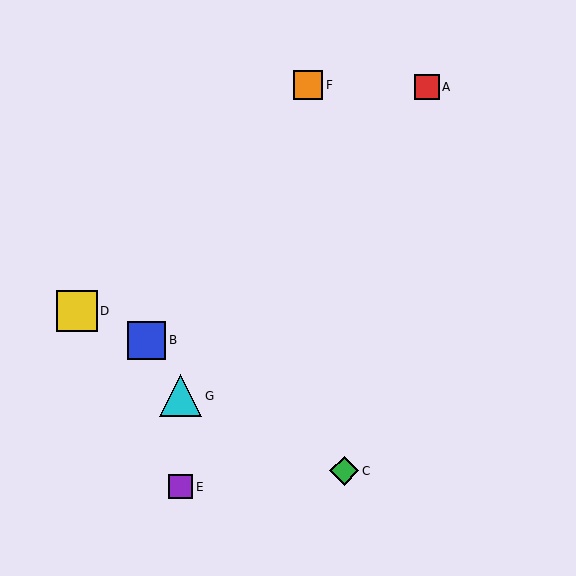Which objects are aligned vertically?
Objects E, G are aligned vertically.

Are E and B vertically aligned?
No, E is at x≈181 and B is at x≈147.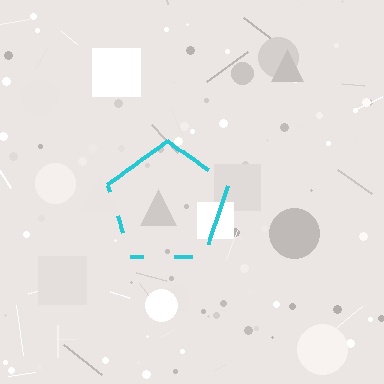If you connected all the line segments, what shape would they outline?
They would outline a pentagon.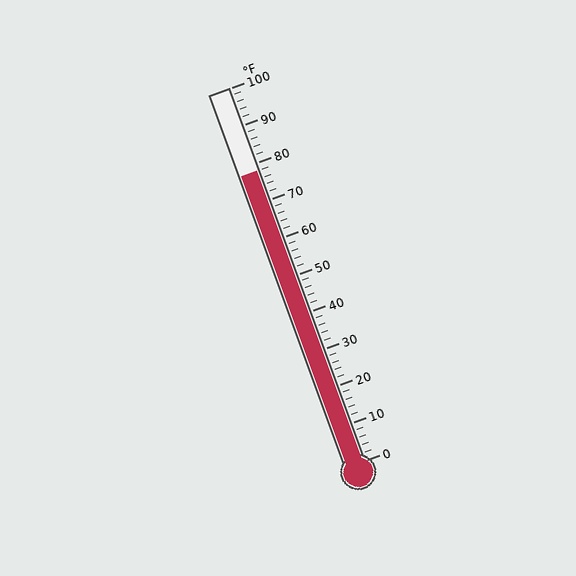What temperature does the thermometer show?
The thermometer shows approximately 78°F.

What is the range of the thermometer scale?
The thermometer scale ranges from 0°F to 100°F.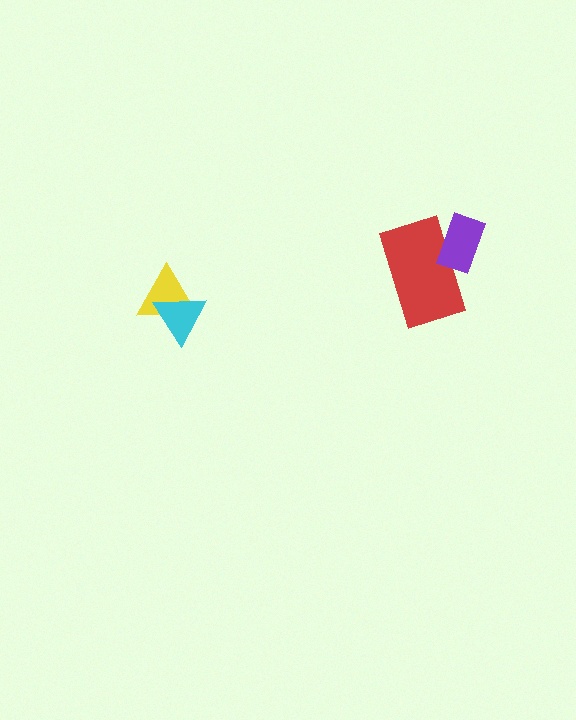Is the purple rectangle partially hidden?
No, no other shape covers it.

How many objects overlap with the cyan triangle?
1 object overlaps with the cyan triangle.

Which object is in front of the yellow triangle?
The cyan triangle is in front of the yellow triangle.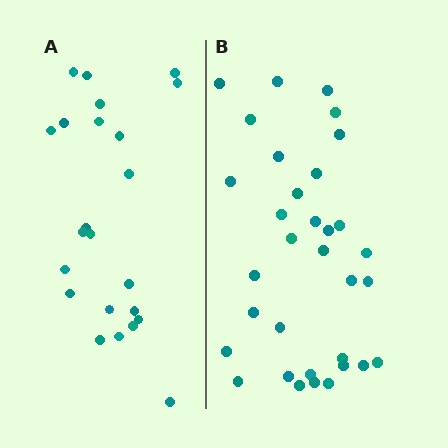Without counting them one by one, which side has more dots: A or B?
Region B (the right region) has more dots.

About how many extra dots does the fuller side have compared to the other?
Region B has roughly 10 or so more dots than region A.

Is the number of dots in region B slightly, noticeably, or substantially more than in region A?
Region B has noticeably more, but not dramatically so. The ratio is roughly 1.4 to 1.